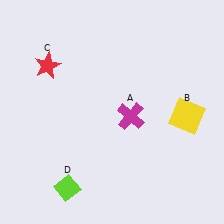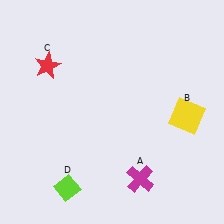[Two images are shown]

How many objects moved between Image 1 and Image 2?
1 object moved between the two images.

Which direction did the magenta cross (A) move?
The magenta cross (A) moved down.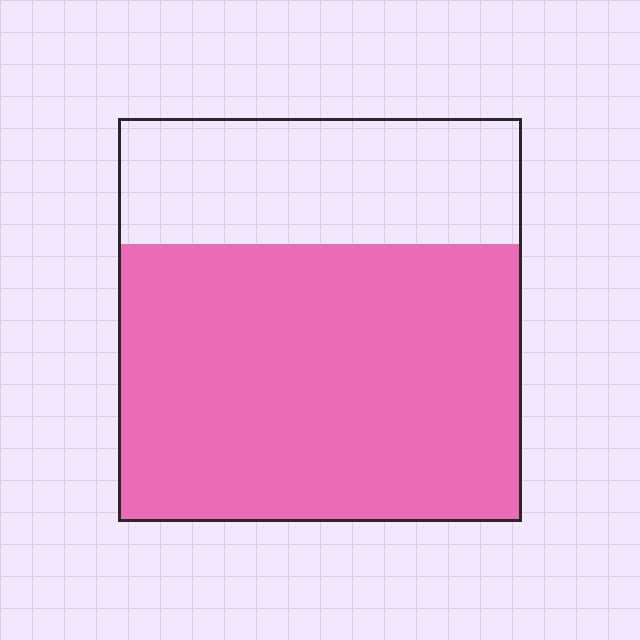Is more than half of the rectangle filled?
Yes.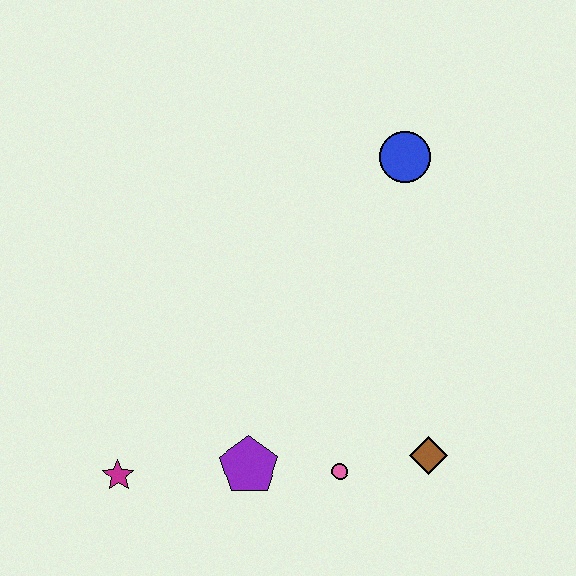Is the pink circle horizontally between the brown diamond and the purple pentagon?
Yes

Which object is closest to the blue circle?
The brown diamond is closest to the blue circle.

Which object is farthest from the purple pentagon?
The blue circle is farthest from the purple pentagon.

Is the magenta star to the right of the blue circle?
No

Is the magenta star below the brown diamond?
Yes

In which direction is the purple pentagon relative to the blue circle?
The purple pentagon is below the blue circle.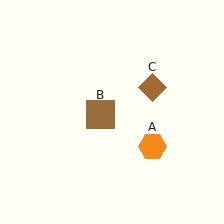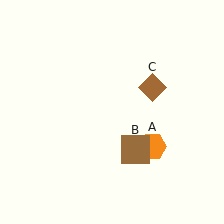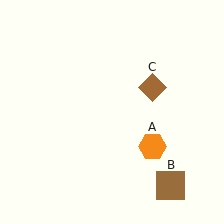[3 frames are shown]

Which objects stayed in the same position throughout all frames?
Orange hexagon (object A) and brown diamond (object C) remained stationary.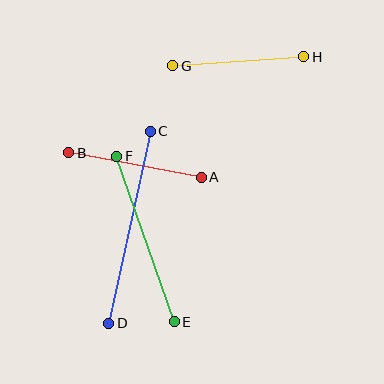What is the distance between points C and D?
The distance is approximately 196 pixels.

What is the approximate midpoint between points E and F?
The midpoint is at approximately (146, 239) pixels.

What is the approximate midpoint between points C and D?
The midpoint is at approximately (130, 227) pixels.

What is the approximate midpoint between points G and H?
The midpoint is at approximately (238, 61) pixels.